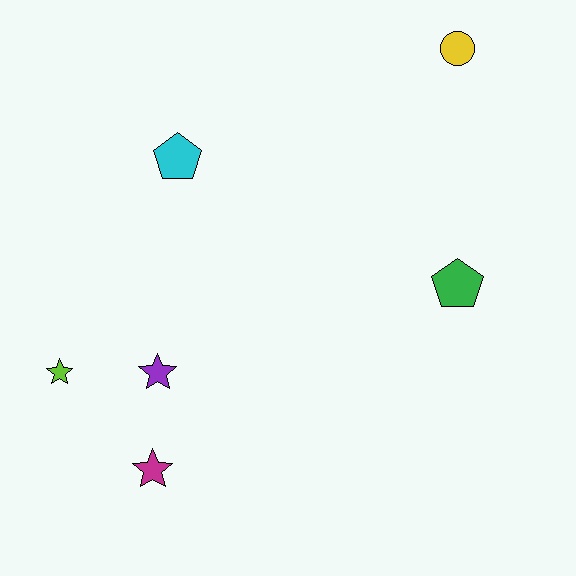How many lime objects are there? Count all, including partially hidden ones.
There is 1 lime object.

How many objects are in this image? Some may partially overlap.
There are 6 objects.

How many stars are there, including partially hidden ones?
There are 3 stars.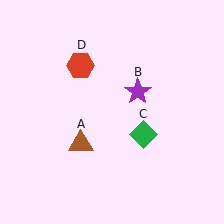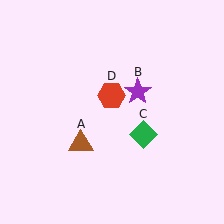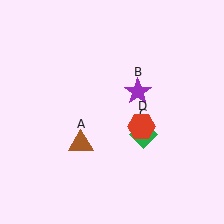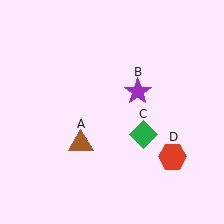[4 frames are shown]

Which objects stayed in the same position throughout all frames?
Brown triangle (object A) and purple star (object B) and green diamond (object C) remained stationary.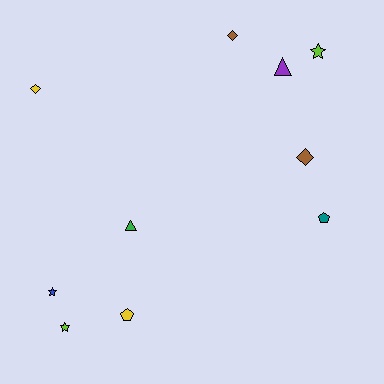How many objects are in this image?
There are 10 objects.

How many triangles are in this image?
There are 2 triangles.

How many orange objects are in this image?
There are no orange objects.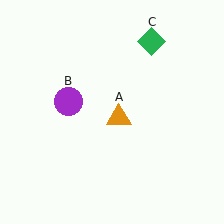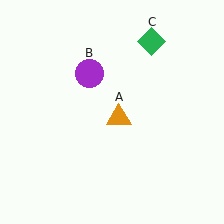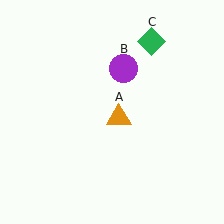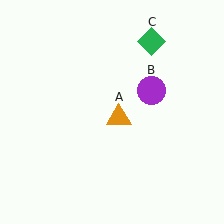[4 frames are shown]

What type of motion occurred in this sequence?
The purple circle (object B) rotated clockwise around the center of the scene.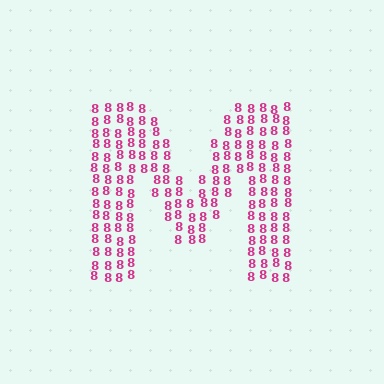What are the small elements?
The small elements are digit 8's.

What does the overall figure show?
The overall figure shows the letter M.